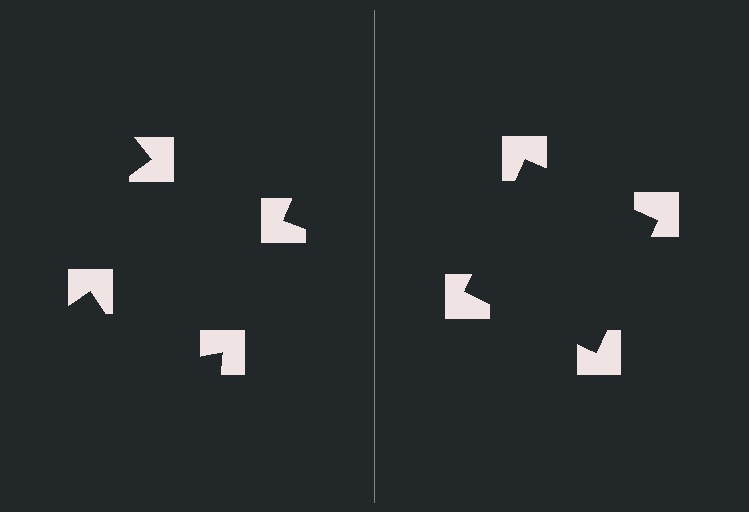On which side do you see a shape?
An illusory square appears on the right side. On the left side the wedge cuts are rotated, so no coherent shape forms.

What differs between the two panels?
The notched squares are positioned identically on both sides; only the wedge orientations differ. On the right they align to a square; on the left they are misaligned.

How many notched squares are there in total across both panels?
8 — 4 on each side.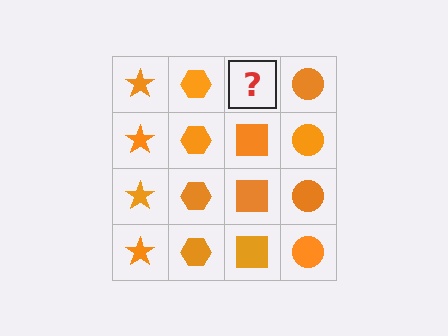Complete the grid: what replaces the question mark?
The question mark should be replaced with an orange square.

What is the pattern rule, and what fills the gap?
The rule is that each column has a consistent shape. The gap should be filled with an orange square.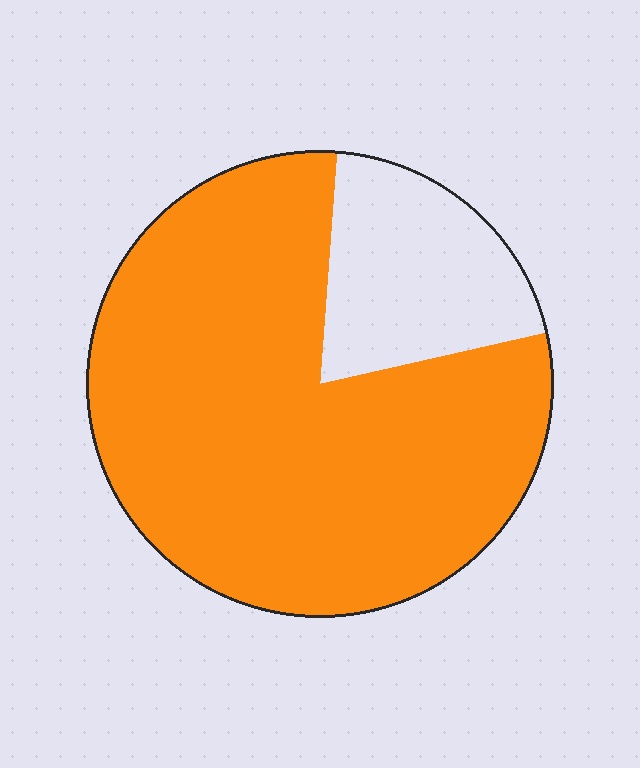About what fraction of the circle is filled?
About four fifths (4/5).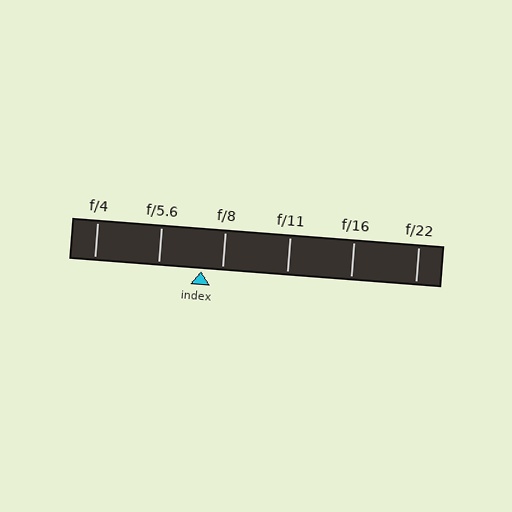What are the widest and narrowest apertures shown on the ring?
The widest aperture shown is f/4 and the narrowest is f/22.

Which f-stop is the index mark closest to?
The index mark is closest to f/8.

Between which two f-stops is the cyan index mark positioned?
The index mark is between f/5.6 and f/8.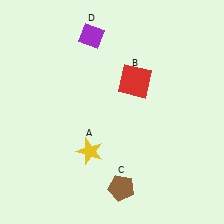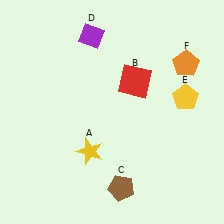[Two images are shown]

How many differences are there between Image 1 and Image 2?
There are 2 differences between the two images.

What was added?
A yellow pentagon (E), an orange pentagon (F) were added in Image 2.